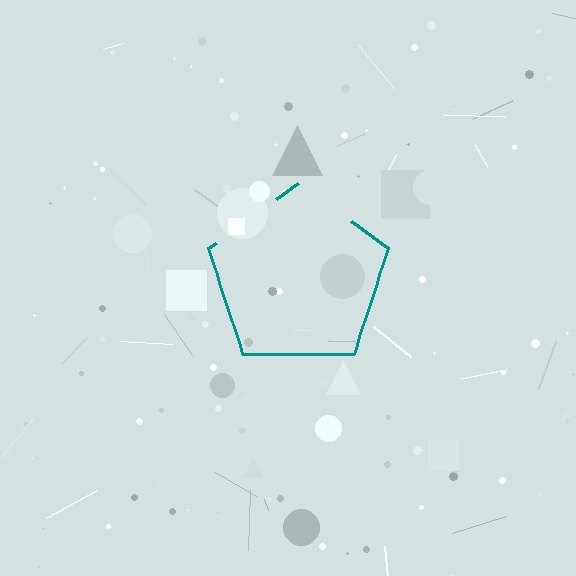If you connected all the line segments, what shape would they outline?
They would outline a pentagon.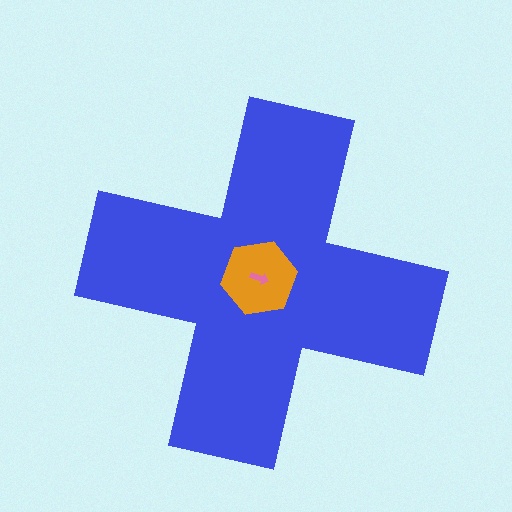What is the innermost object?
The pink arrow.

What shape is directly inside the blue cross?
The orange hexagon.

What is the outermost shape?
The blue cross.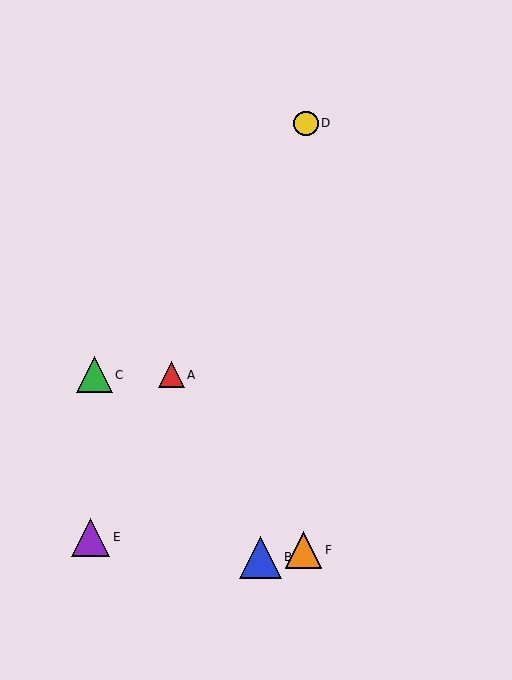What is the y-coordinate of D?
Object D is at y≈123.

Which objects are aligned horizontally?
Objects A, C are aligned horizontally.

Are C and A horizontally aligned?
Yes, both are at y≈375.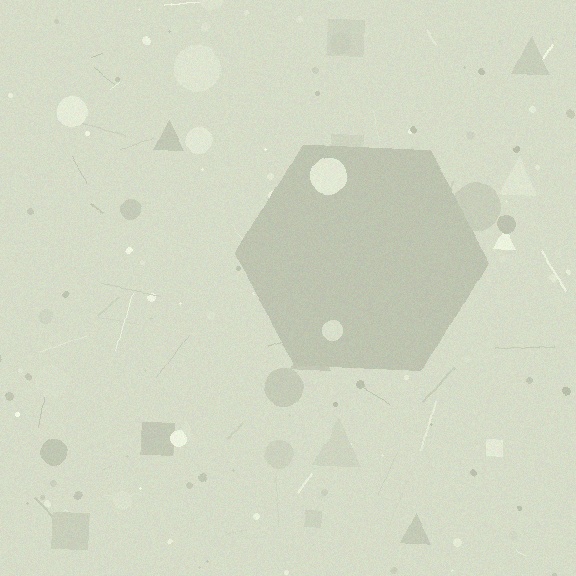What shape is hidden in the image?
A hexagon is hidden in the image.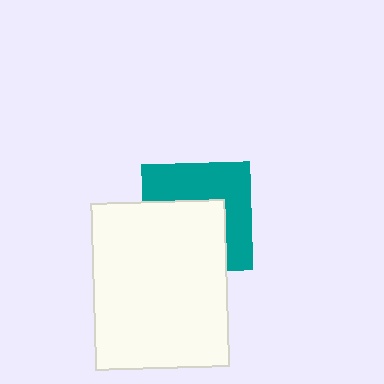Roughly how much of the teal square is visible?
About half of it is visible (roughly 49%).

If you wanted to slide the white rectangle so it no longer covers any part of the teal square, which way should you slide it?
Slide it toward the lower-left — that is the most direct way to separate the two shapes.